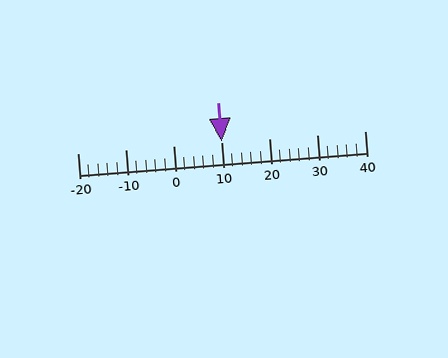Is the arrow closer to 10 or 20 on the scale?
The arrow is closer to 10.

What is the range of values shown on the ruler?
The ruler shows values from -20 to 40.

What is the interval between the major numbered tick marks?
The major tick marks are spaced 10 units apart.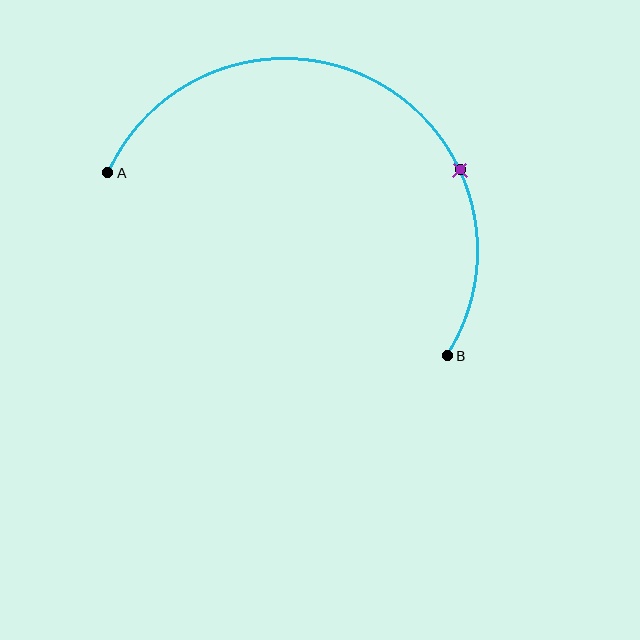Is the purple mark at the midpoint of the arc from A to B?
No. The purple mark lies on the arc but is closer to endpoint B. The arc midpoint would be at the point on the curve equidistant along the arc from both A and B.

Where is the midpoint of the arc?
The arc midpoint is the point on the curve farthest from the straight line joining A and B. It sits above that line.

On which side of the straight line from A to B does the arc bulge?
The arc bulges above the straight line connecting A and B.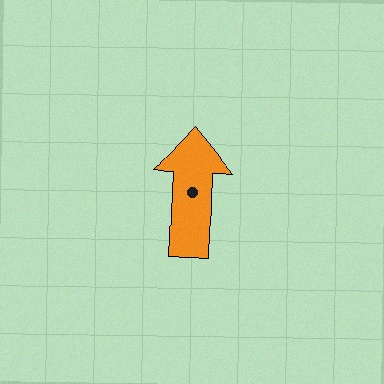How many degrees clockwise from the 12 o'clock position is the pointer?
Approximately 2 degrees.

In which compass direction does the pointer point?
North.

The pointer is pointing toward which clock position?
Roughly 12 o'clock.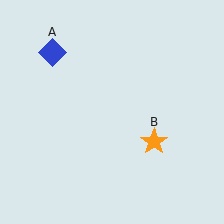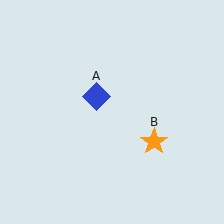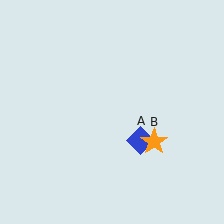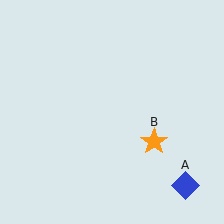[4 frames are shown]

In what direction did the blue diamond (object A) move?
The blue diamond (object A) moved down and to the right.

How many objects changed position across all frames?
1 object changed position: blue diamond (object A).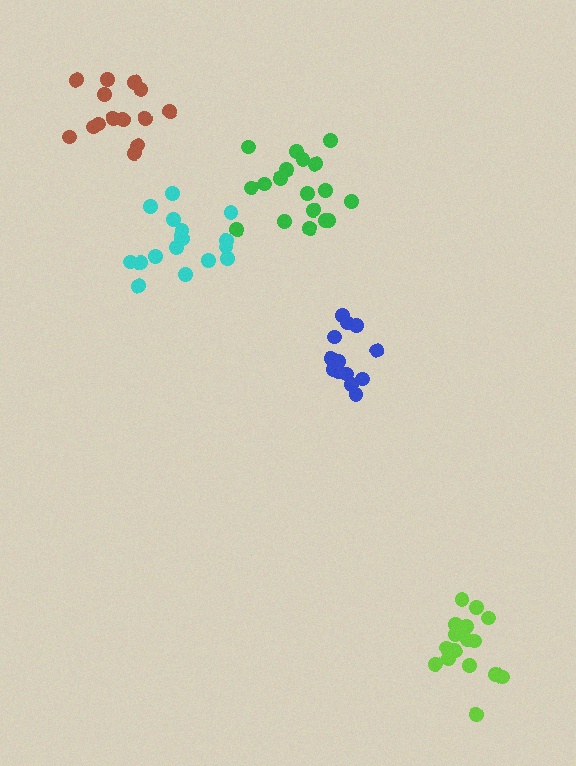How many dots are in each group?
Group 1: 13 dots, Group 2: 18 dots, Group 3: 17 dots, Group 4: 17 dots, Group 5: 14 dots (79 total).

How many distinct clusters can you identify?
There are 5 distinct clusters.